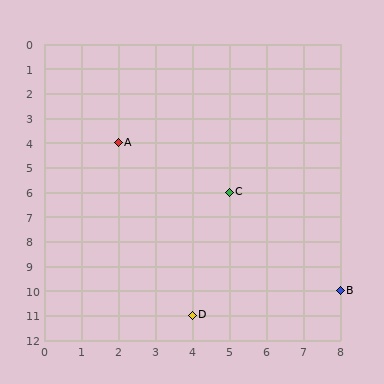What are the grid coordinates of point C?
Point C is at grid coordinates (5, 6).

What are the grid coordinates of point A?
Point A is at grid coordinates (2, 4).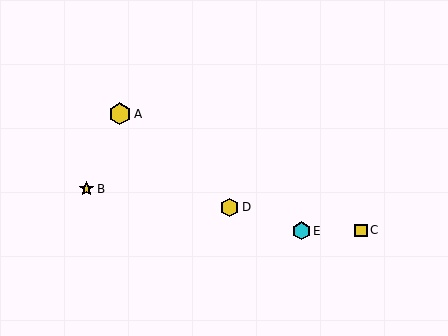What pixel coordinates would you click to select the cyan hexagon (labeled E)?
Click at (301, 231) to select the cyan hexagon E.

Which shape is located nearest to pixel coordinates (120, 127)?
The yellow hexagon (labeled A) at (120, 114) is nearest to that location.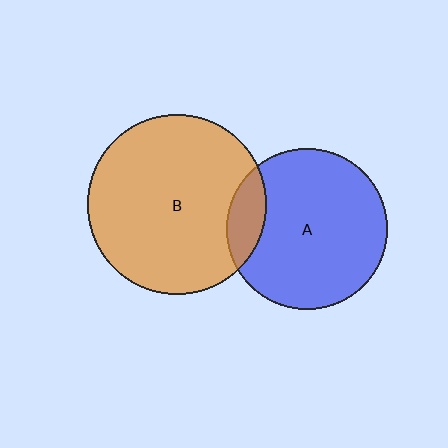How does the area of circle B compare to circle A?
Approximately 1.2 times.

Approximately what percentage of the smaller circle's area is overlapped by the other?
Approximately 15%.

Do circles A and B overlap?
Yes.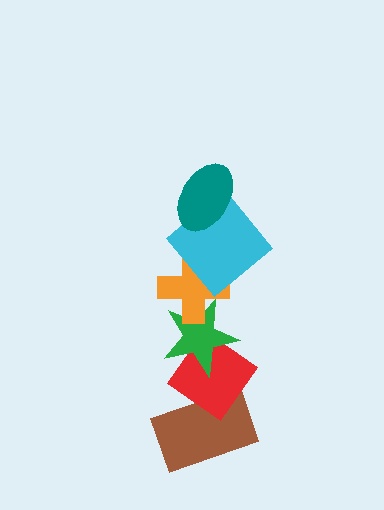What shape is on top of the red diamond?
The green star is on top of the red diamond.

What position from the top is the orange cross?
The orange cross is 3rd from the top.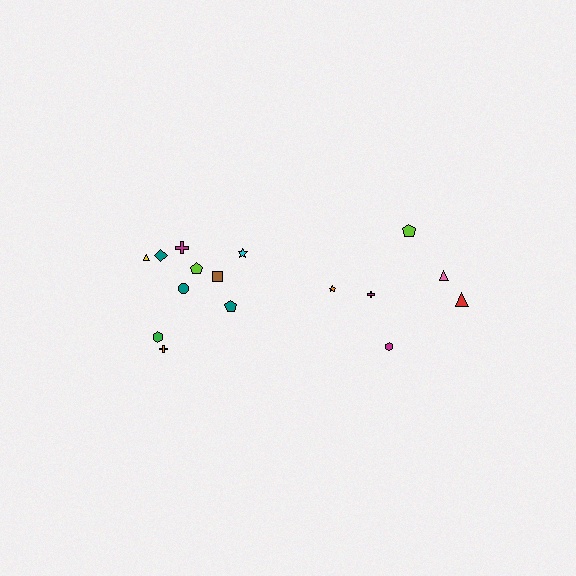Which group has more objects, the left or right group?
The left group.